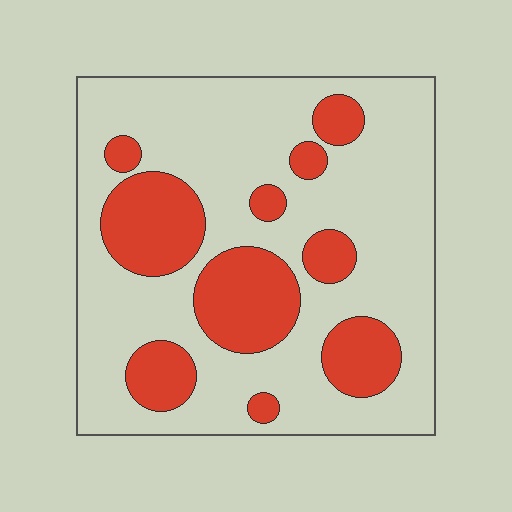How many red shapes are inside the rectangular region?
10.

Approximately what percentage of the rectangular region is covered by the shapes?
Approximately 30%.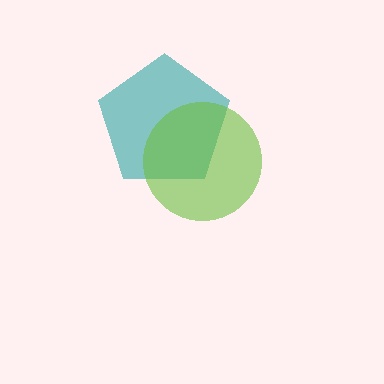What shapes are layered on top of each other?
The layered shapes are: a teal pentagon, a lime circle.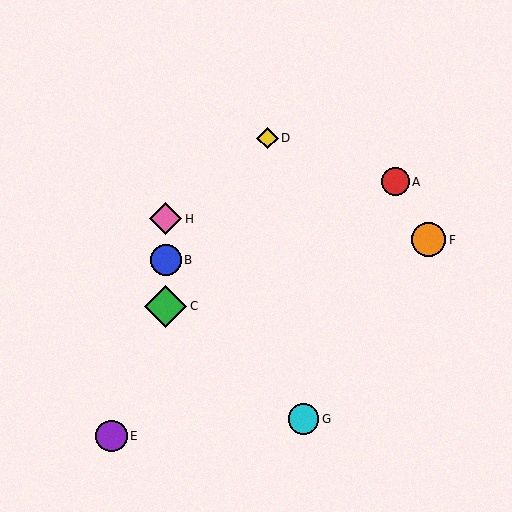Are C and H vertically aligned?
Yes, both are at x≈166.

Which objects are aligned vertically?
Objects B, C, H are aligned vertically.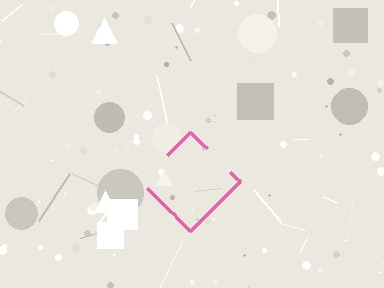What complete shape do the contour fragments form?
The contour fragments form a diamond.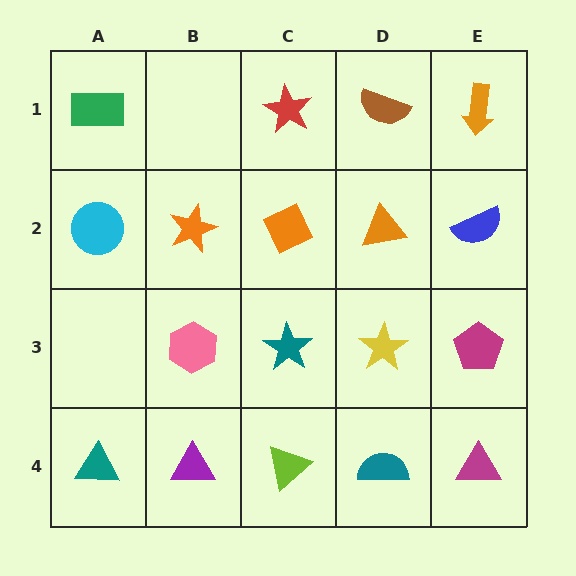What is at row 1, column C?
A red star.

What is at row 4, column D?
A teal semicircle.